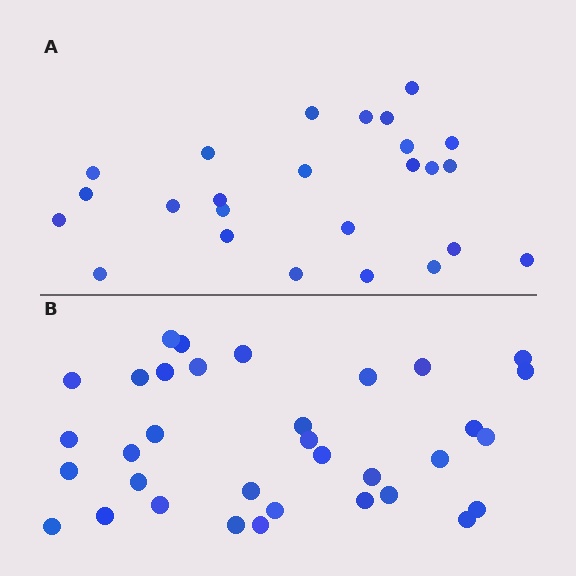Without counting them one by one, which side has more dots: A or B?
Region B (the bottom region) has more dots.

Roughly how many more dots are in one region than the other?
Region B has roughly 8 or so more dots than region A.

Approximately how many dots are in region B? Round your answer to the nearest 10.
About 30 dots. (The exact count is 34, which rounds to 30.)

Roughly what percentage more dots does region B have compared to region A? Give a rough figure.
About 35% more.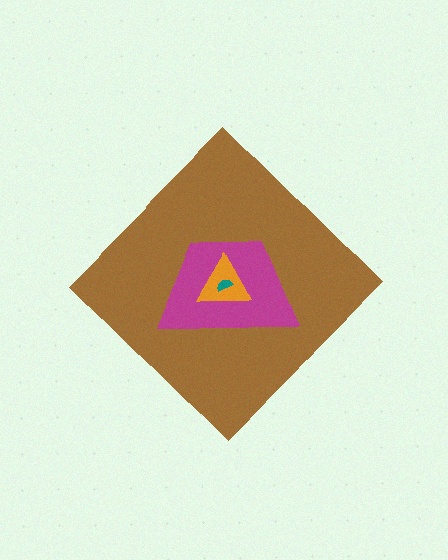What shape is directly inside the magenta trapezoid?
The orange triangle.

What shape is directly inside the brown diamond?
The magenta trapezoid.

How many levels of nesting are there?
4.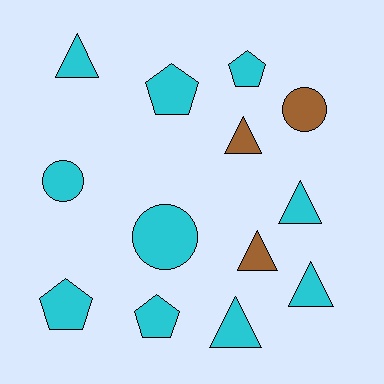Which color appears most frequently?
Cyan, with 10 objects.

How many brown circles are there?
There is 1 brown circle.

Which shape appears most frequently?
Triangle, with 6 objects.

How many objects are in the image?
There are 13 objects.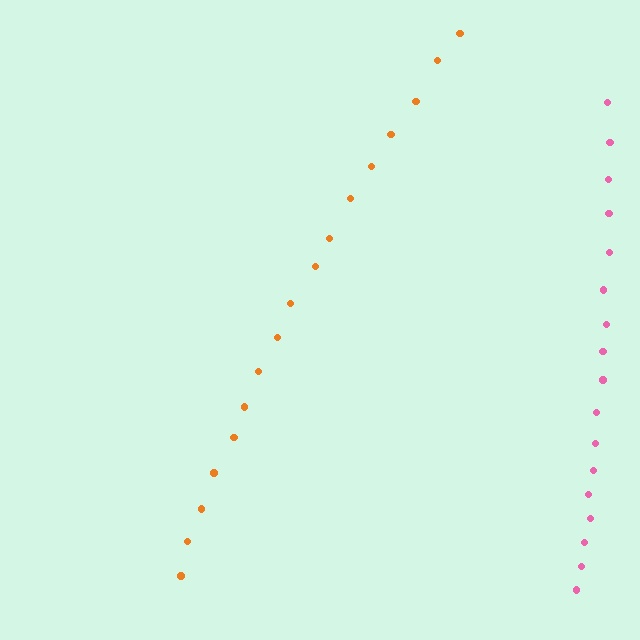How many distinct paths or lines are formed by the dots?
There are 2 distinct paths.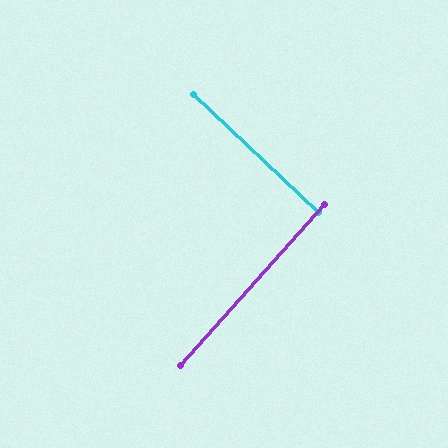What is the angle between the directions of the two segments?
Approximately 89 degrees.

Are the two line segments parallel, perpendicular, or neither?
Perpendicular — they meet at approximately 89°.